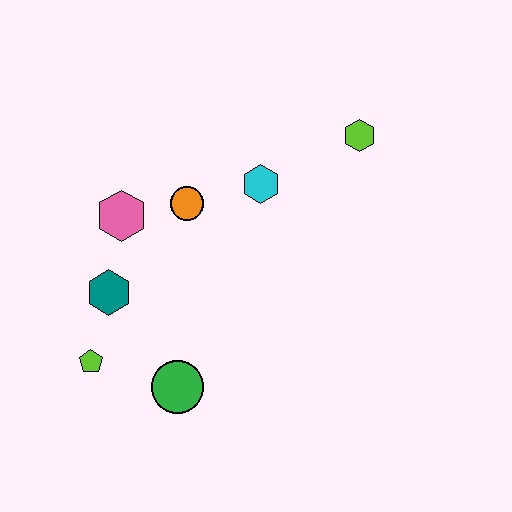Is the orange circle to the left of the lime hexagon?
Yes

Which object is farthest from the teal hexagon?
The lime hexagon is farthest from the teal hexagon.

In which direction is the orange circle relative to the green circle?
The orange circle is above the green circle.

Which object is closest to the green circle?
The lime pentagon is closest to the green circle.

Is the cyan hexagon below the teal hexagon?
No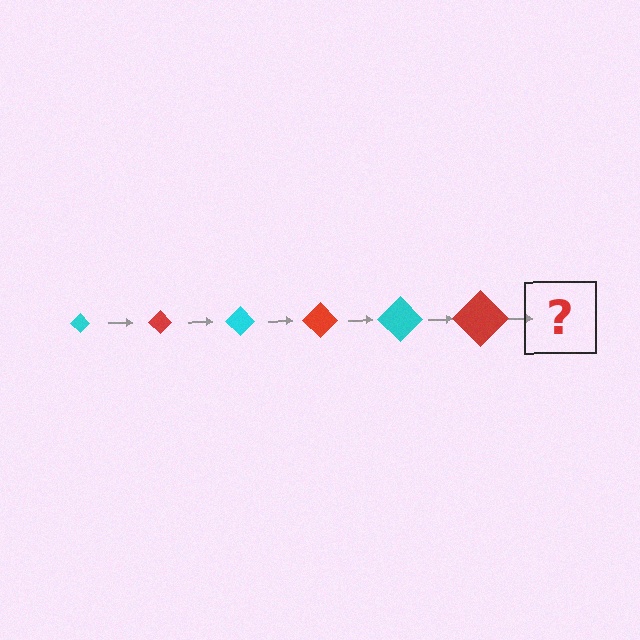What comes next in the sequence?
The next element should be a cyan diamond, larger than the previous one.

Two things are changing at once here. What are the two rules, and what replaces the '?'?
The two rules are that the diamond grows larger each step and the color cycles through cyan and red. The '?' should be a cyan diamond, larger than the previous one.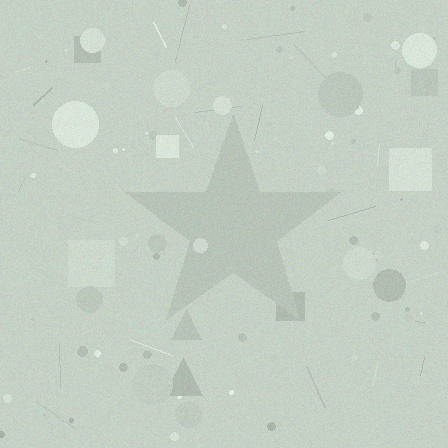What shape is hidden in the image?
A star is hidden in the image.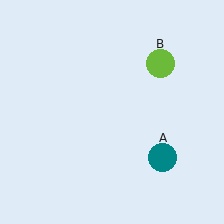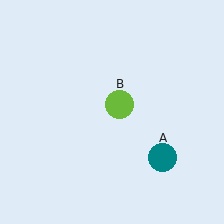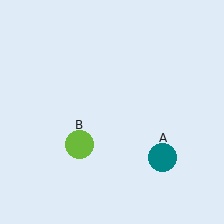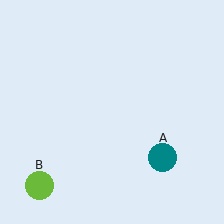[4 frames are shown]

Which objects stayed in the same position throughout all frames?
Teal circle (object A) remained stationary.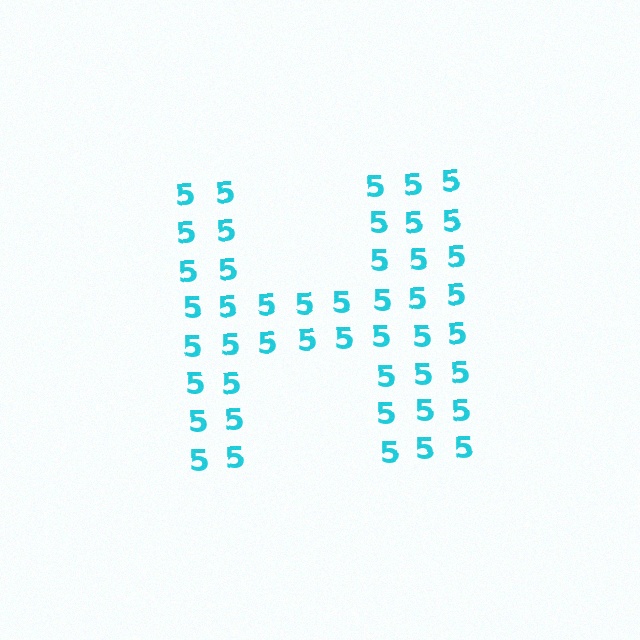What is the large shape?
The large shape is the letter H.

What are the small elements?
The small elements are digit 5's.